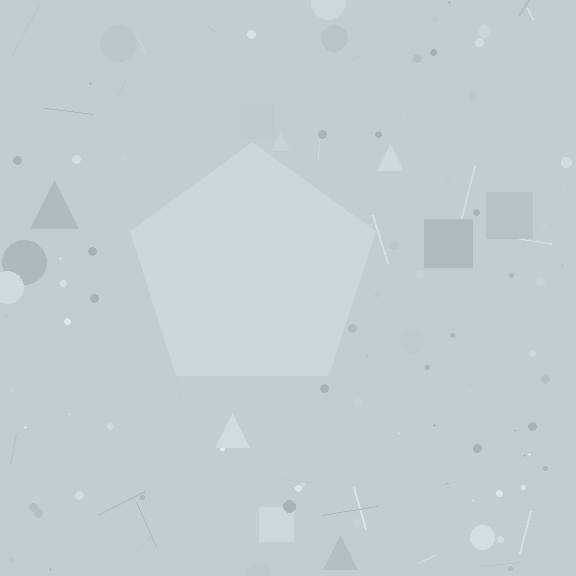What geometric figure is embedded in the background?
A pentagon is embedded in the background.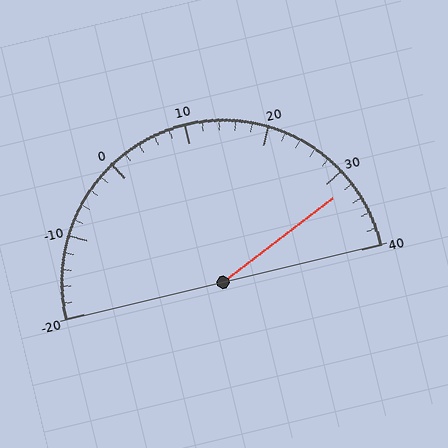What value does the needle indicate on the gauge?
The needle indicates approximately 32.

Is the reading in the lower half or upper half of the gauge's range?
The reading is in the upper half of the range (-20 to 40).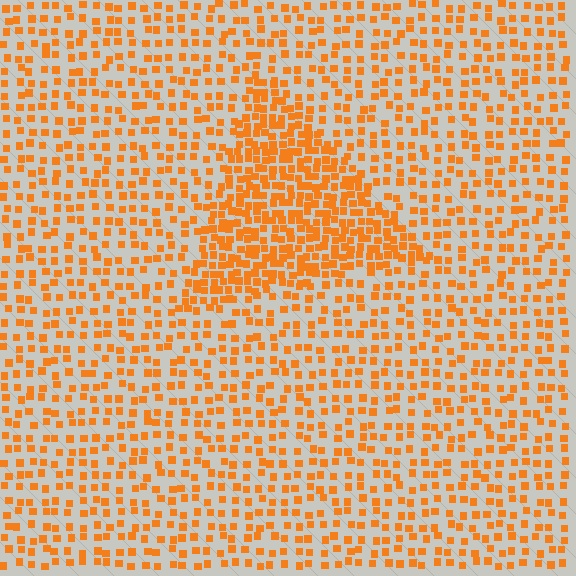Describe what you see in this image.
The image contains small orange elements arranged at two different densities. A triangle-shaped region is visible where the elements are more densely packed than the surrounding area.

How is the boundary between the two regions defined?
The boundary is defined by a change in element density (approximately 2.1x ratio). All elements are the same color, size, and shape.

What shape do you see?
I see a triangle.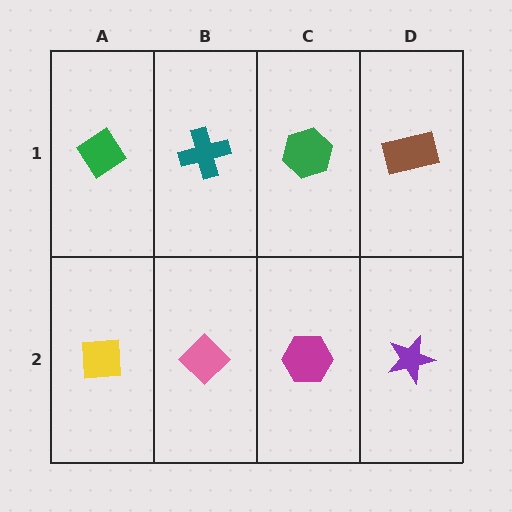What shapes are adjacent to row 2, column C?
A green hexagon (row 1, column C), a pink diamond (row 2, column B), a purple star (row 2, column D).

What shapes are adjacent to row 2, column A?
A green diamond (row 1, column A), a pink diamond (row 2, column B).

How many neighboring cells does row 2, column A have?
2.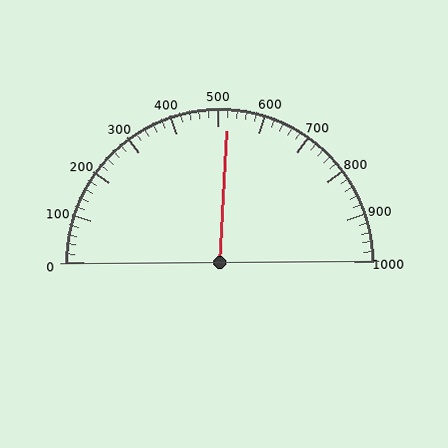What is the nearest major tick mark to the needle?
The nearest major tick mark is 500.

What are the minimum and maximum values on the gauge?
The gauge ranges from 0 to 1000.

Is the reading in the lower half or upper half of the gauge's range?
The reading is in the upper half of the range (0 to 1000).